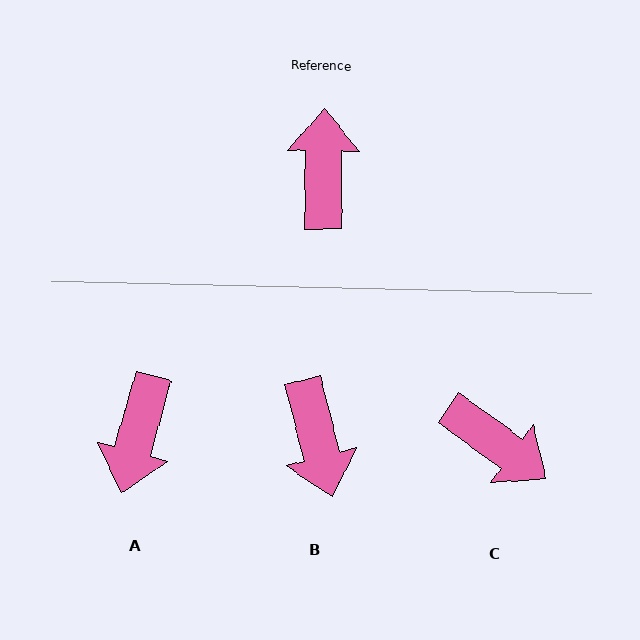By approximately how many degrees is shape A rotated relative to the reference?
Approximately 165 degrees counter-clockwise.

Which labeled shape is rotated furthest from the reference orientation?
B, about 165 degrees away.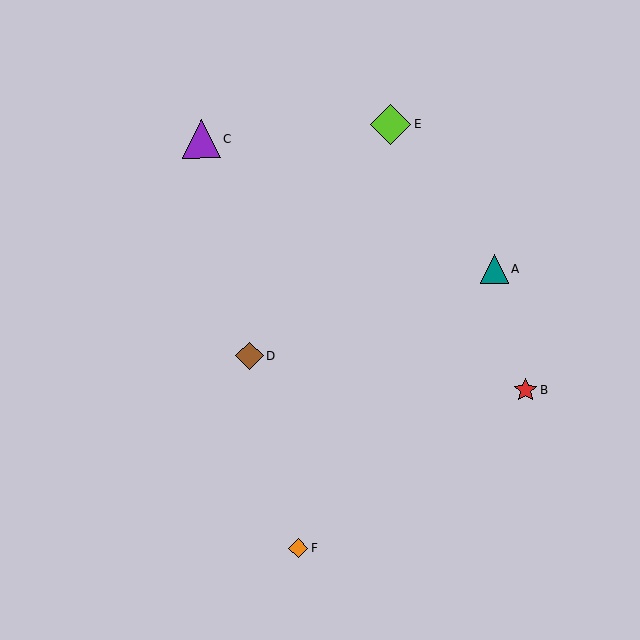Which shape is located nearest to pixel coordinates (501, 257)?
The teal triangle (labeled A) at (494, 269) is nearest to that location.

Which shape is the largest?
The lime diamond (labeled E) is the largest.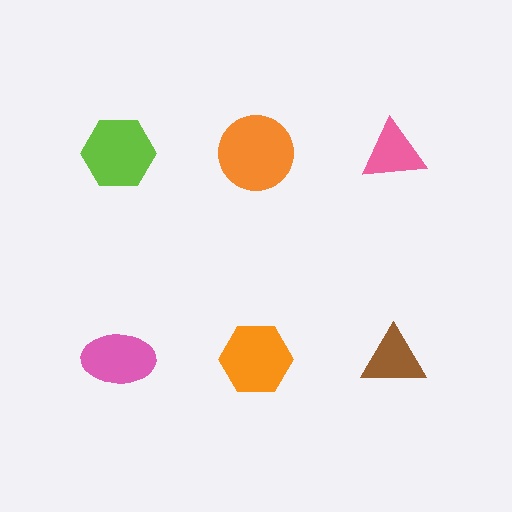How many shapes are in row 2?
3 shapes.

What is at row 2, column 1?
A pink ellipse.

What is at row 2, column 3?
A brown triangle.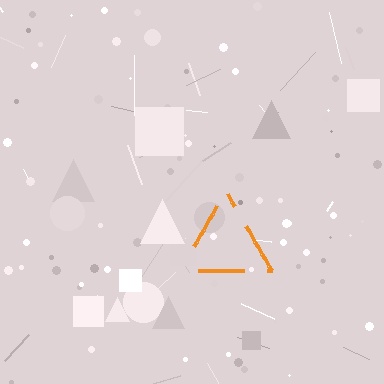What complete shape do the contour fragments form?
The contour fragments form a triangle.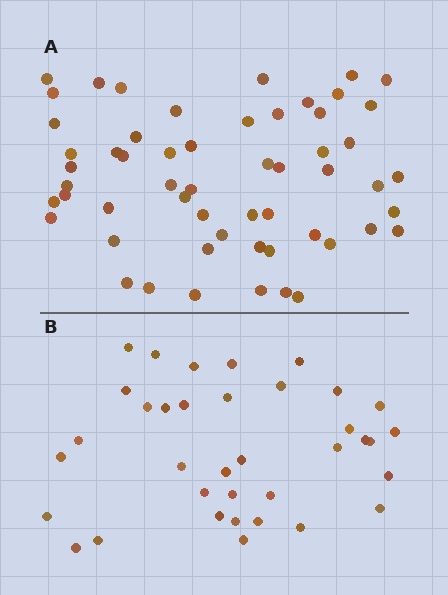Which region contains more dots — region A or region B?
Region A (the top region) has more dots.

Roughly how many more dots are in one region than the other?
Region A has approximately 20 more dots than region B.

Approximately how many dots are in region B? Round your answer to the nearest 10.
About 40 dots. (The exact count is 36, which rounds to 40.)